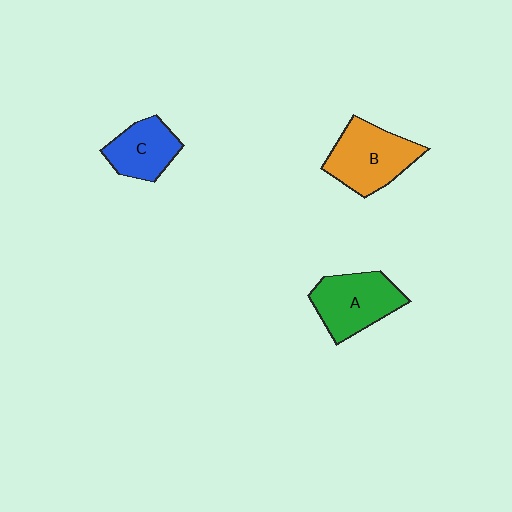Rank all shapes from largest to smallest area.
From largest to smallest: B (orange), A (green), C (blue).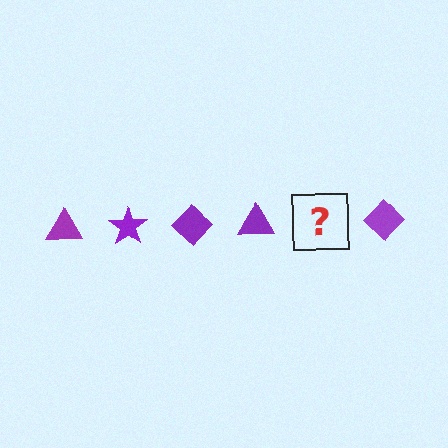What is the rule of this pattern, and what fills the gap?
The rule is that the pattern cycles through triangle, star, diamond shapes in purple. The gap should be filled with a purple star.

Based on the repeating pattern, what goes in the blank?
The blank should be a purple star.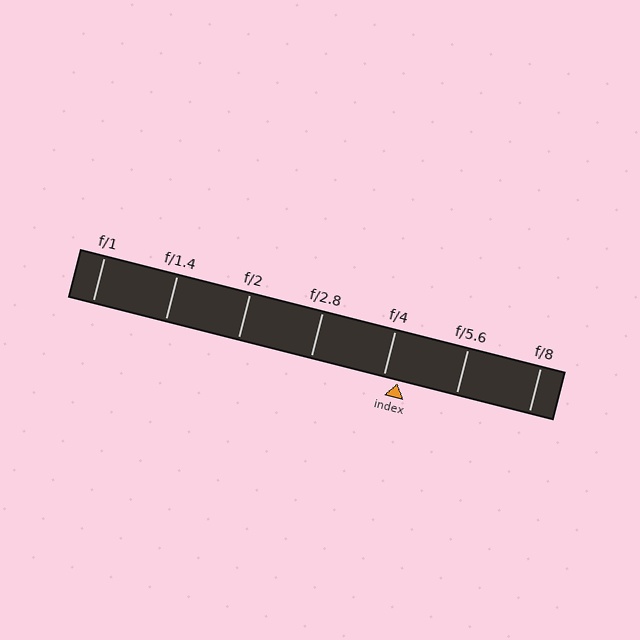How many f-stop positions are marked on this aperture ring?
There are 7 f-stop positions marked.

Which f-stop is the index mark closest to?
The index mark is closest to f/4.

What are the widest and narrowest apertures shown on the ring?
The widest aperture shown is f/1 and the narrowest is f/8.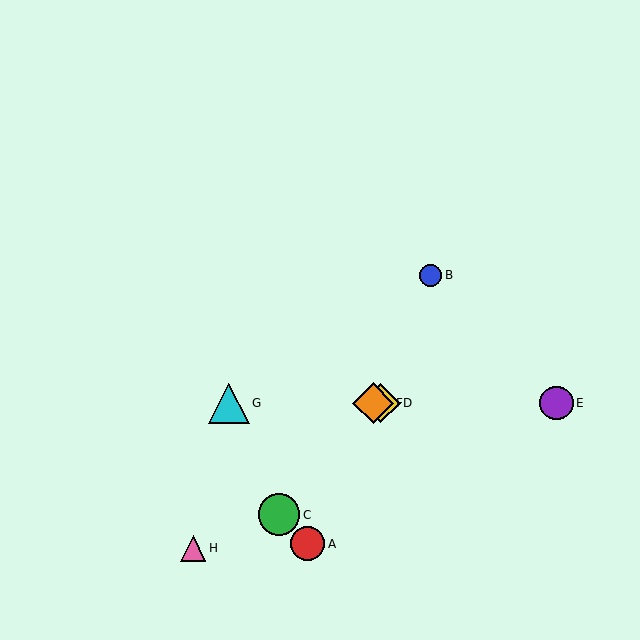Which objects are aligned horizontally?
Objects D, E, F, G are aligned horizontally.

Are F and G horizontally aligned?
Yes, both are at y≈403.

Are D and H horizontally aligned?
No, D is at y≈403 and H is at y≈548.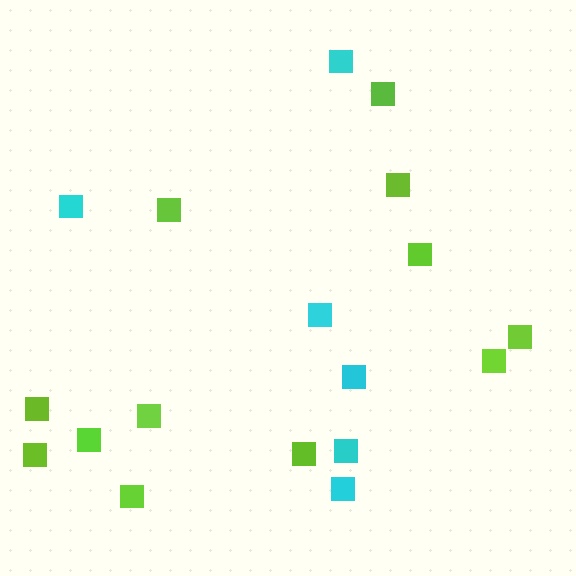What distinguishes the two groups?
There are 2 groups: one group of cyan squares (6) and one group of lime squares (12).